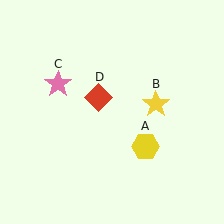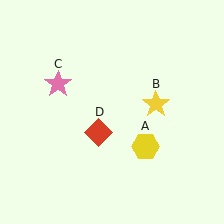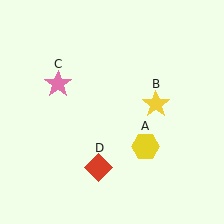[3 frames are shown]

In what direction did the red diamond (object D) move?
The red diamond (object D) moved down.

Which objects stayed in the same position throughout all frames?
Yellow hexagon (object A) and yellow star (object B) and pink star (object C) remained stationary.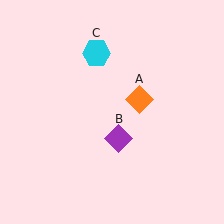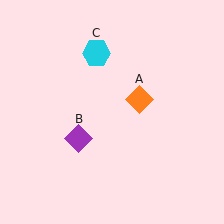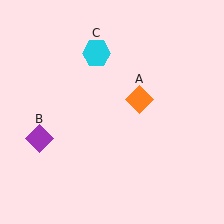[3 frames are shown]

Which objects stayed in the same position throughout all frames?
Orange diamond (object A) and cyan hexagon (object C) remained stationary.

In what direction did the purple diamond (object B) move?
The purple diamond (object B) moved left.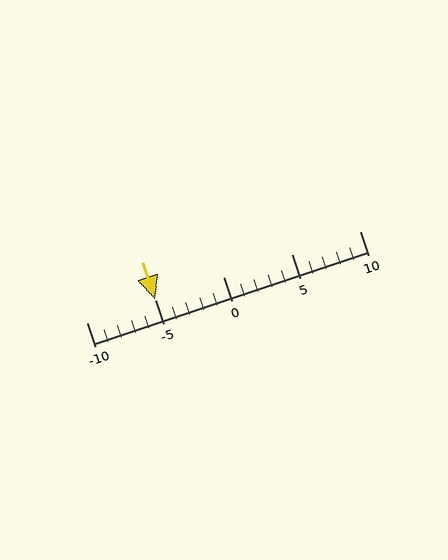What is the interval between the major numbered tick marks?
The major tick marks are spaced 5 units apart.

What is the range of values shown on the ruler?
The ruler shows values from -10 to 10.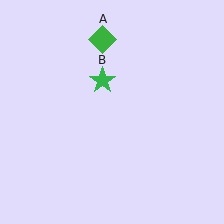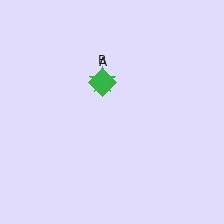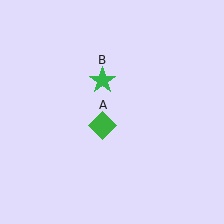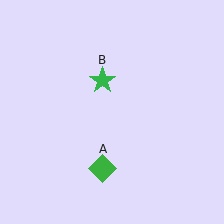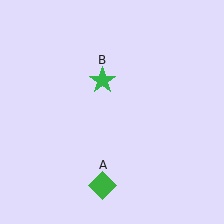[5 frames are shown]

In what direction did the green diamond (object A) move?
The green diamond (object A) moved down.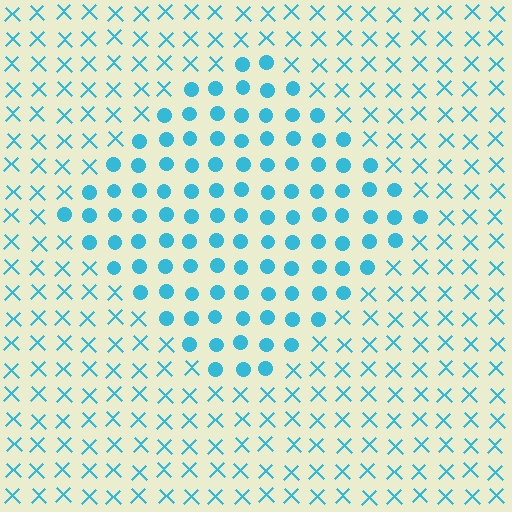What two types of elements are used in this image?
The image uses circles inside the diamond region and X marks outside it.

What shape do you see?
I see a diamond.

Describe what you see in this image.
The image is filled with small cyan elements arranged in a uniform grid. A diamond-shaped region contains circles, while the surrounding area contains X marks. The boundary is defined purely by the change in element shape.